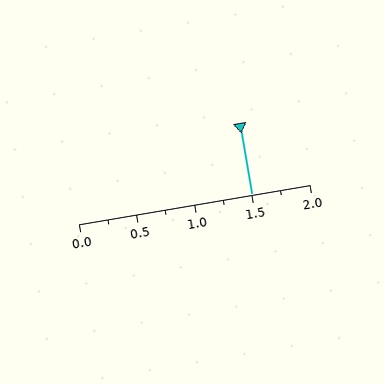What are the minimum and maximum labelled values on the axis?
The axis runs from 0.0 to 2.0.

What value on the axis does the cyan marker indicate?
The marker indicates approximately 1.5.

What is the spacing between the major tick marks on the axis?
The major ticks are spaced 0.5 apart.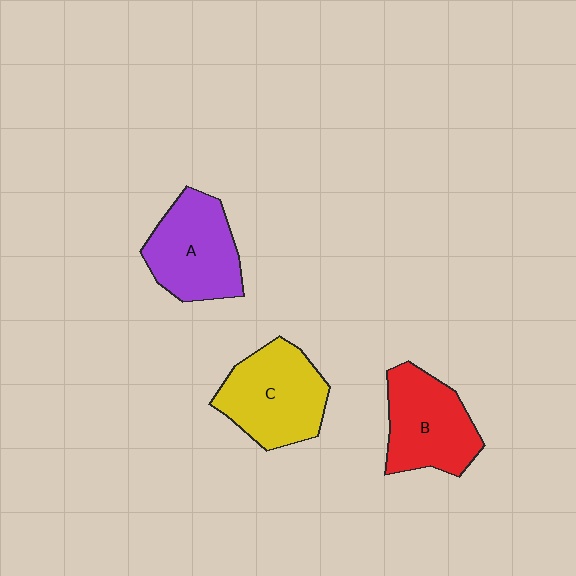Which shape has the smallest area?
Shape B (red).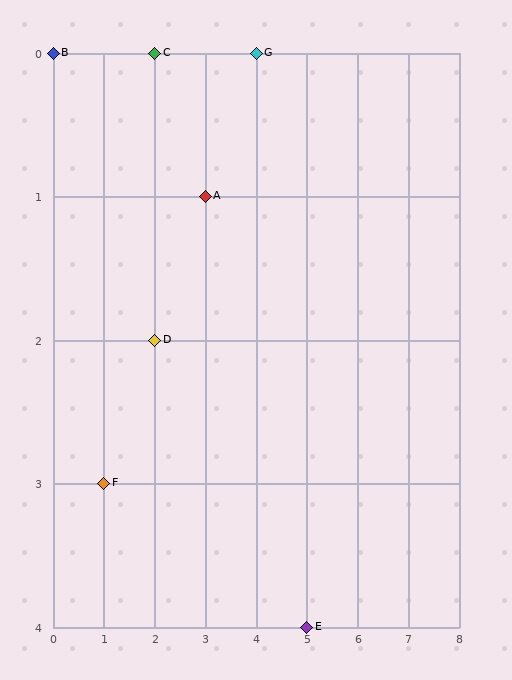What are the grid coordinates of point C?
Point C is at grid coordinates (2, 0).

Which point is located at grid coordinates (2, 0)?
Point C is at (2, 0).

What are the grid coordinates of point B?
Point B is at grid coordinates (0, 0).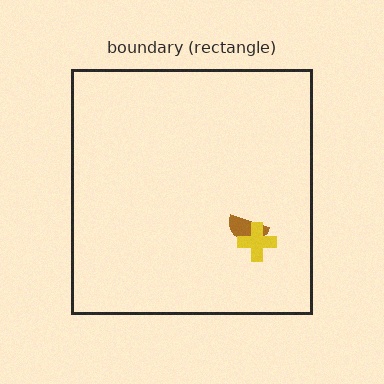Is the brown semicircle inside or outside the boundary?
Inside.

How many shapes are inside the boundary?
2 inside, 0 outside.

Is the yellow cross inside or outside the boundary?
Inside.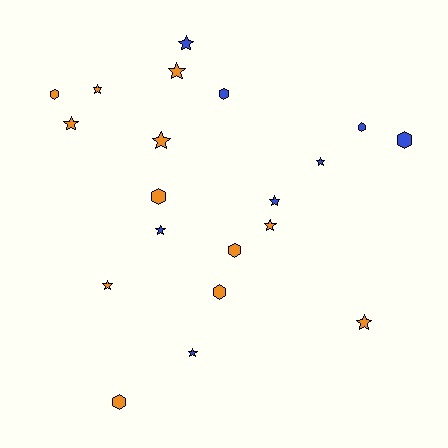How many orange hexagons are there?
There are 5 orange hexagons.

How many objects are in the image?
There are 20 objects.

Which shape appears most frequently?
Star, with 12 objects.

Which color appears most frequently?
Orange, with 12 objects.